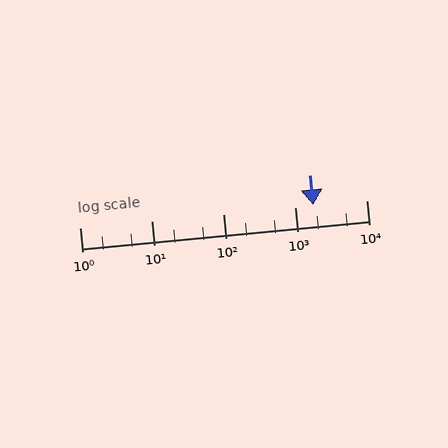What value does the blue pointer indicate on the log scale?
The pointer indicates approximately 1800.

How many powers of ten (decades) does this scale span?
The scale spans 4 decades, from 1 to 10000.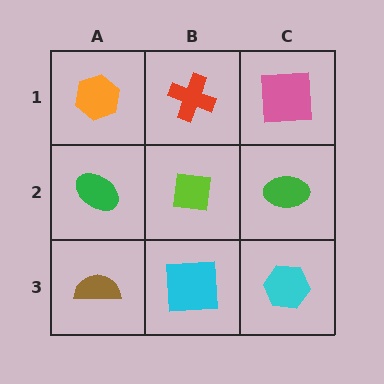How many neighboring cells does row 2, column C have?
3.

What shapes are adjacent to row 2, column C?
A pink square (row 1, column C), a cyan hexagon (row 3, column C), a lime square (row 2, column B).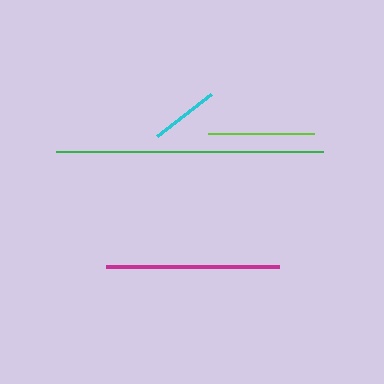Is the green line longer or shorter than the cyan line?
The green line is longer than the cyan line.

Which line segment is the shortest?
The cyan line is the shortest at approximately 69 pixels.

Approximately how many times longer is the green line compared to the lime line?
The green line is approximately 2.5 times the length of the lime line.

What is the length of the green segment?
The green segment is approximately 267 pixels long.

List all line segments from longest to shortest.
From longest to shortest: green, magenta, lime, cyan.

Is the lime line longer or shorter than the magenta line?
The magenta line is longer than the lime line.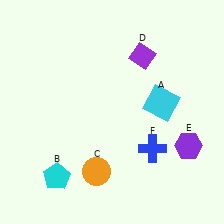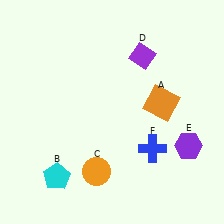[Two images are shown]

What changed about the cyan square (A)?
In Image 1, A is cyan. In Image 2, it changed to orange.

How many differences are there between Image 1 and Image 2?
There is 1 difference between the two images.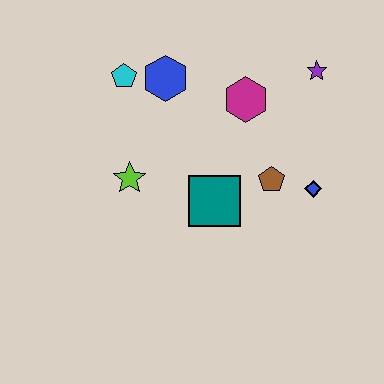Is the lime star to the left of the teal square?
Yes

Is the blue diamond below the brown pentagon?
Yes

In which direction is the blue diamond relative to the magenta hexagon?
The blue diamond is below the magenta hexagon.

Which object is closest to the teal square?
The brown pentagon is closest to the teal square.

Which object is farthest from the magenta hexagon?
The lime star is farthest from the magenta hexagon.